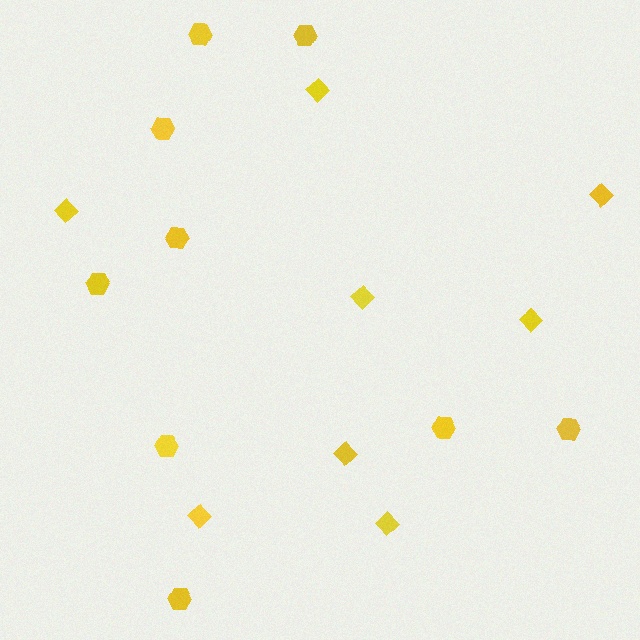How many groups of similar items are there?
There are 2 groups: one group of hexagons (9) and one group of diamonds (8).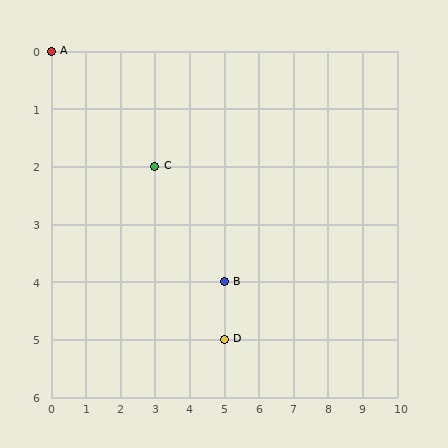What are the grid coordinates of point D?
Point D is at grid coordinates (5, 5).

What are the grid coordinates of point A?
Point A is at grid coordinates (0, 0).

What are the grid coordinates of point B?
Point B is at grid coordinates (5, 4).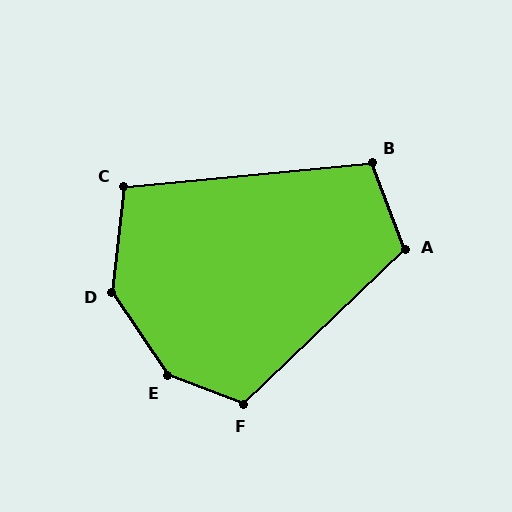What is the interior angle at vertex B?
Approximately 105 degrees (obtuse).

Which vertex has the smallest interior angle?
C, at approximately 102 degrees.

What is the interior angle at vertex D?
Approximately 139 degrees (obtuse).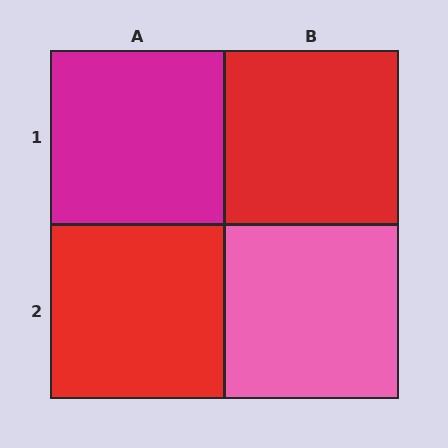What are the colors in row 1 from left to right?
Magenta, red.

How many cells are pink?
1 cell is pink.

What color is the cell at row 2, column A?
Red.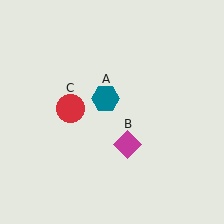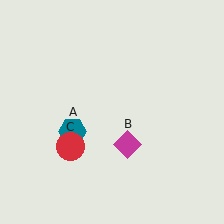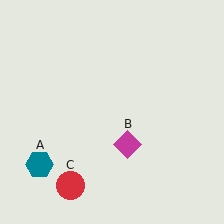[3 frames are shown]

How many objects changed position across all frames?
2 objects changed position: teal hexagon (object A), red circle (object C).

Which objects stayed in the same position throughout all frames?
Magenta diamond (object B) remained stationary.